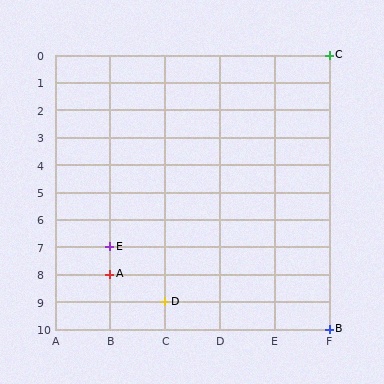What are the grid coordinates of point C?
Point C is at grid coordinates (F, 0).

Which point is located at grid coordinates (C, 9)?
Point D is at (C, 9).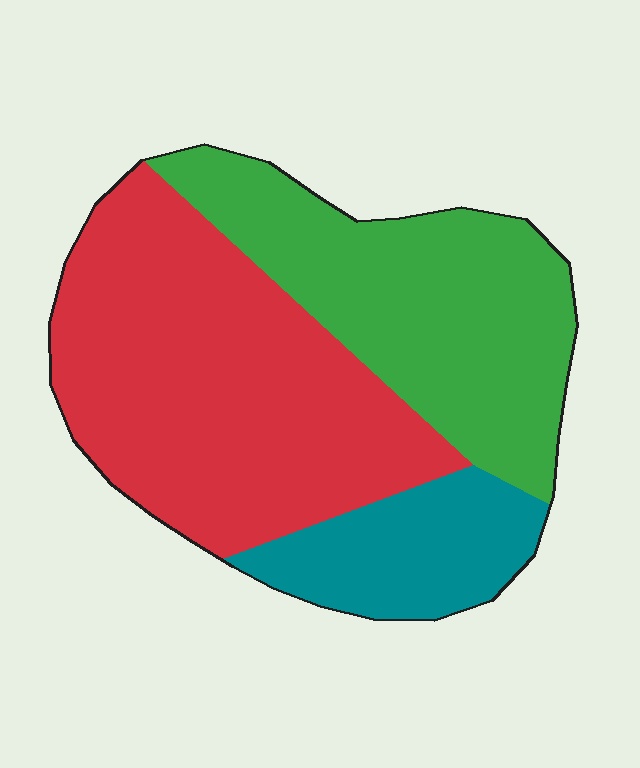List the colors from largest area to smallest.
From largest to smallest: red, green, teal.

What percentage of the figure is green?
Green takes up about three eighths (3/8) of the figure.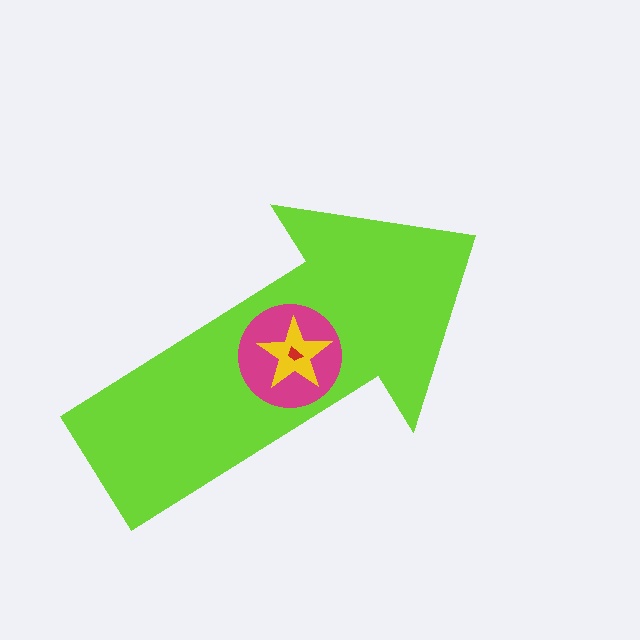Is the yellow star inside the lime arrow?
Yes.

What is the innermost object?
The red trapezoid.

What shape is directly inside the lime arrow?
The magenta circle.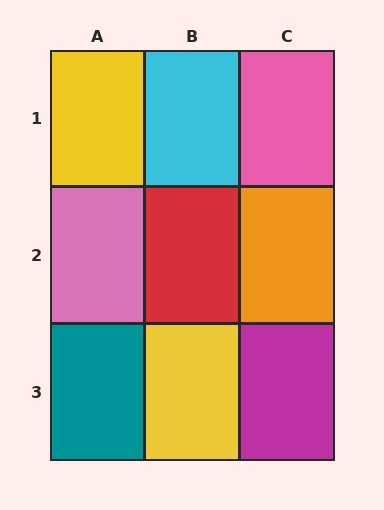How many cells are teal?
1 cell is teal.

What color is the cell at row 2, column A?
Pink.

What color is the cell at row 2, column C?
Orange.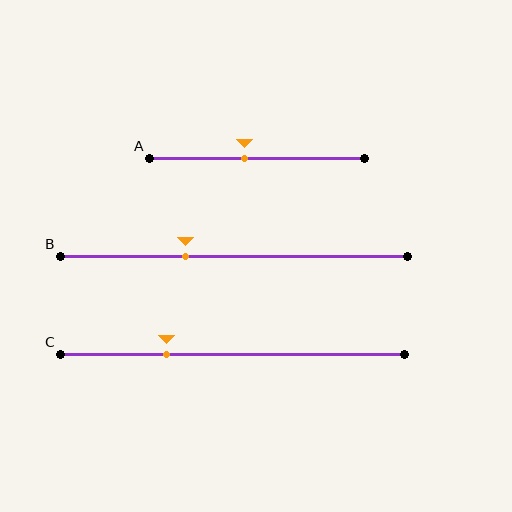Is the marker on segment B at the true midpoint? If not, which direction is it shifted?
No, the marker on segment B is shifted to the left by about 14% of the segment length.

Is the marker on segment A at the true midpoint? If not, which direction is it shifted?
No, the marker on segment A is shifted to the left by about 6% of the segment length.